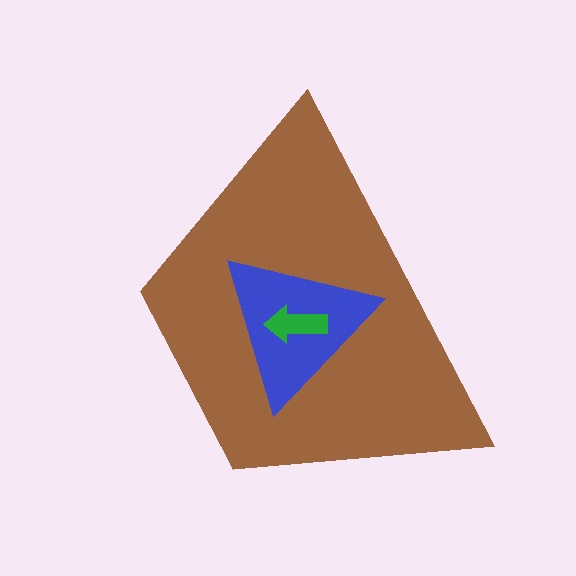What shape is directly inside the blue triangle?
The green arrow.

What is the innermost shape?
The green arrow.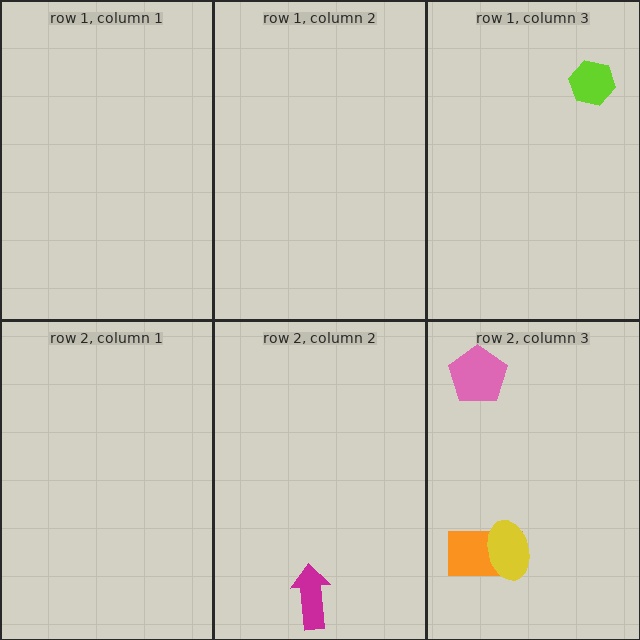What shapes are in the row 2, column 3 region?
The orange rectangle, the pink pentagon, the yellow ellipse.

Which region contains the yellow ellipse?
The row 2, column 3 region.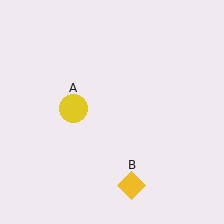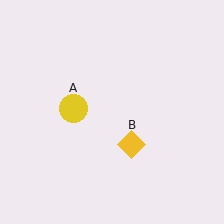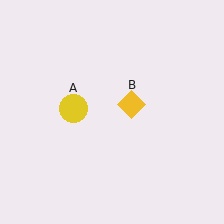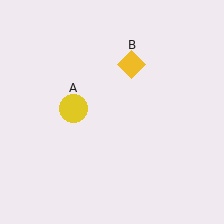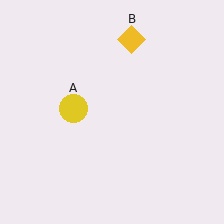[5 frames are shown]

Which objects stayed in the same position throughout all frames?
Yellow circle (object A) remained stationary.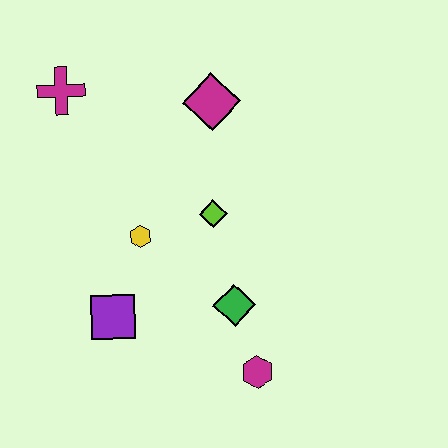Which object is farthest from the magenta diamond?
The magenta hexagon is farthest from the magenta diamond.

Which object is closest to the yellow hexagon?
The lime diamond is closest to the yellow hexagon.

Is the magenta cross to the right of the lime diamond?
No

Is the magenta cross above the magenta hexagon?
Yes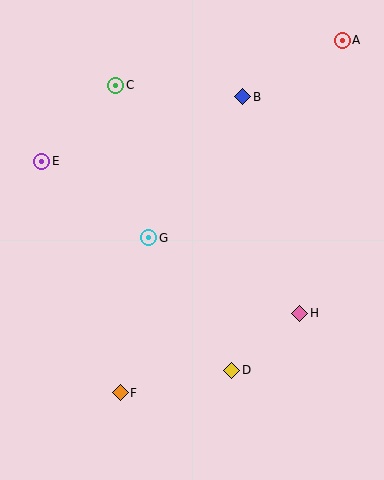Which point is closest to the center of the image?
Point G at (149, 238) is closest to the center.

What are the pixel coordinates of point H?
Point H is at (300, 313).